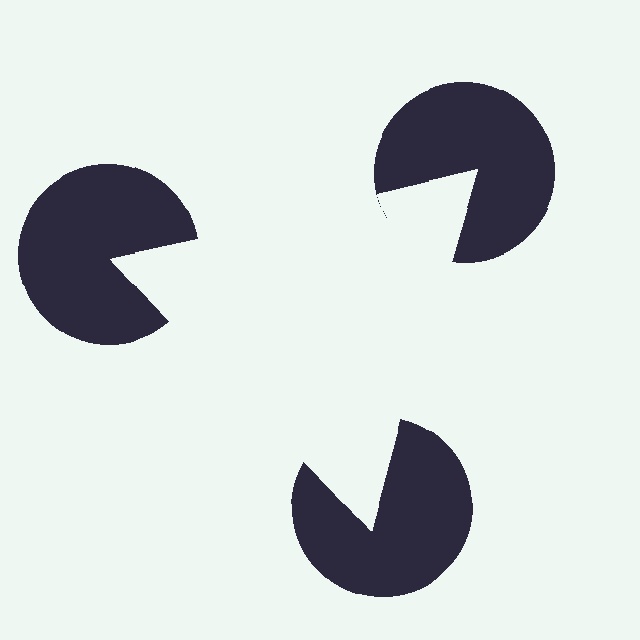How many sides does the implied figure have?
3 sides.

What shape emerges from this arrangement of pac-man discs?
An illusory triangle — its edges are inferred from the aligned wedge cuts in the pac-man discs, not physically drawn.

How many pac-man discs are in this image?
There are 3 — one at each vertex of the illusory triangle.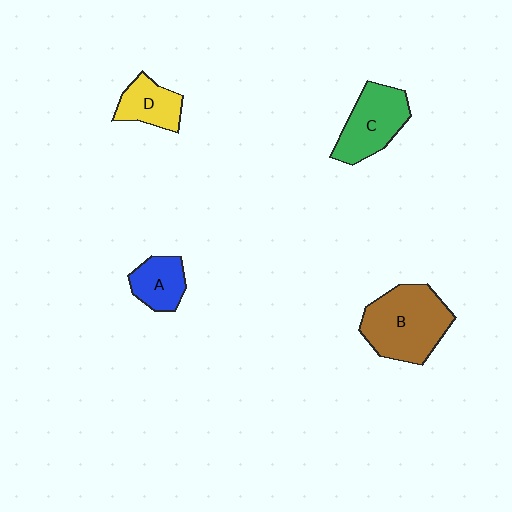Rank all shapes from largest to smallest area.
From largest to smallest: B (brown), C (green), D (yellow), A (blue).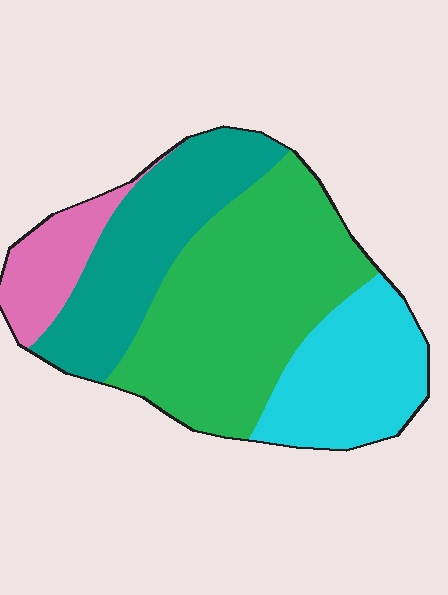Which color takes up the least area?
Pink, at roughly 10%.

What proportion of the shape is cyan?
Cyan covers 22% of the shape.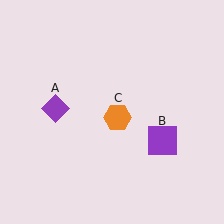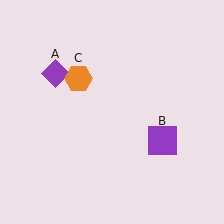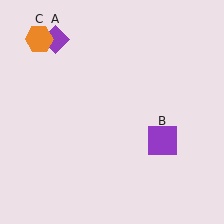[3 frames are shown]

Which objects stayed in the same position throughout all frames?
Purple square (object B) remained stationary.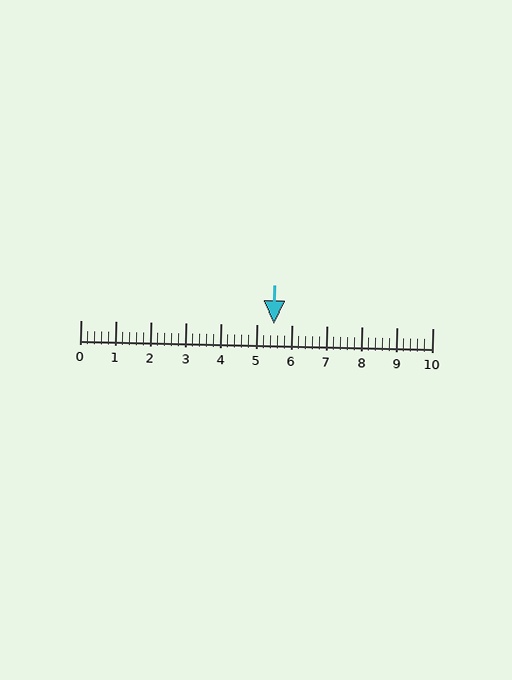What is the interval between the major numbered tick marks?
The major tick marks are spaced 1 units apart.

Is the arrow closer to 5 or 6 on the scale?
The arrow is closer to 6.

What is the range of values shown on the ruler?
The ruler shows values from 0 to 10.